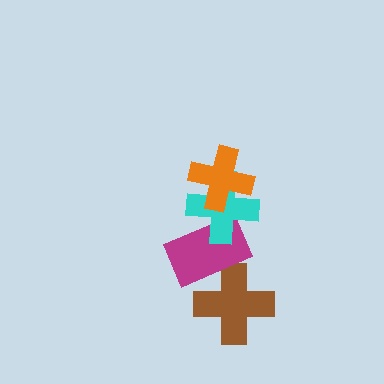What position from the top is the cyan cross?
The cyan cross is 2nd from the top.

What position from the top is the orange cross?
The orange cross is 1st from the top.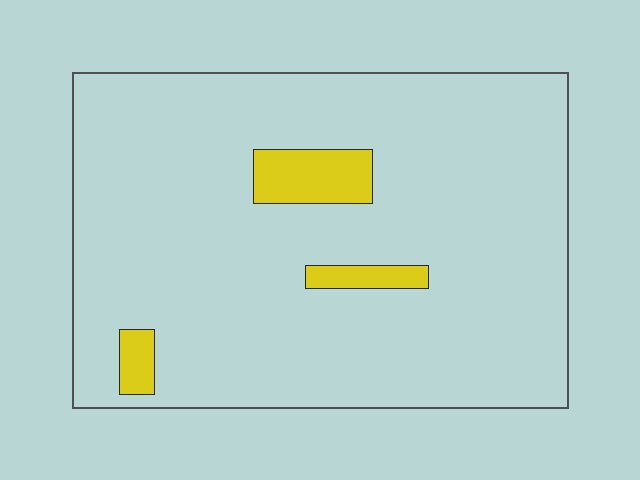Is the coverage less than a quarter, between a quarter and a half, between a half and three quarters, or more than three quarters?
Less than a quarter.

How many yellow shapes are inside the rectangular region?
3.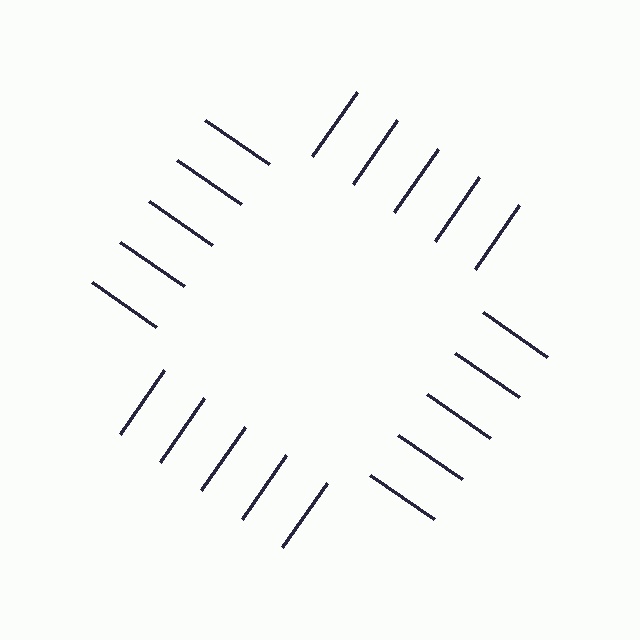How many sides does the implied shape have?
4 sides — the line-ends trace a square.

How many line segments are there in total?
20 — 5 along each of the 4 edges.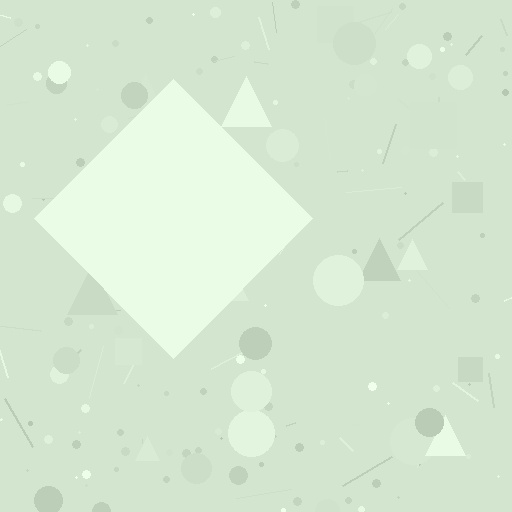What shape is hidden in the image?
A diamond is hidden in the image.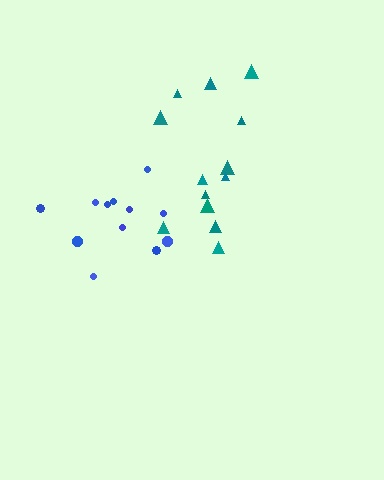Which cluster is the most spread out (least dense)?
Blue.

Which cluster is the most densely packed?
Teal.